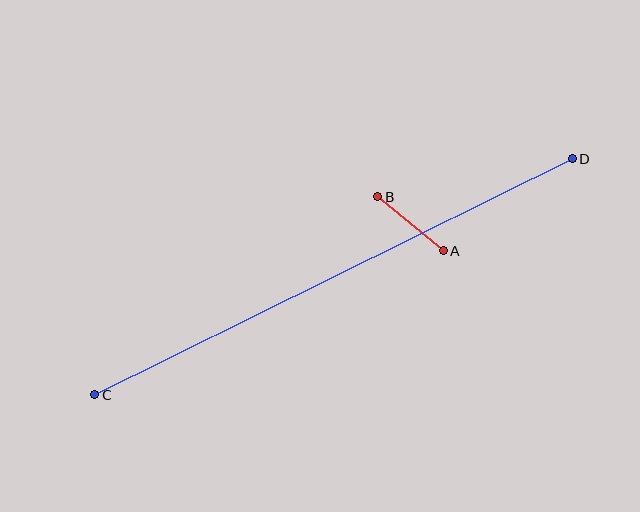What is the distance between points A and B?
The distance is approximately 85 pixels.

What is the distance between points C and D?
The distance is approximately 532 pixels.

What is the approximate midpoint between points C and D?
The midpoint is at approximately (333, 277) pixels.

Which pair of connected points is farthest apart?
Points C and D are farthest apart.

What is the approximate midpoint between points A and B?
The midpoint is at approximately (410, 224) pixels.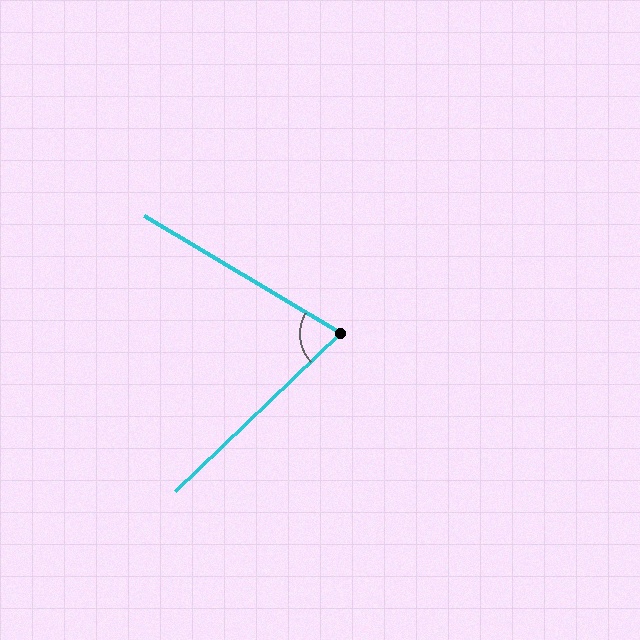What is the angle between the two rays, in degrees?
Approximately 74 degrees.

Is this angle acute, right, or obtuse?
It is acute.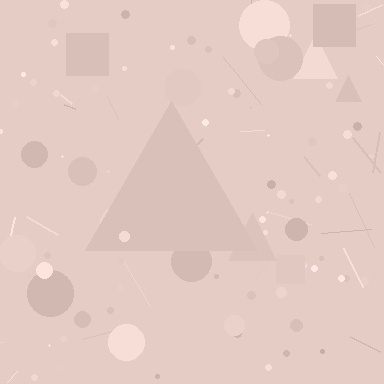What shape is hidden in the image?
A triangle is hidden in the image.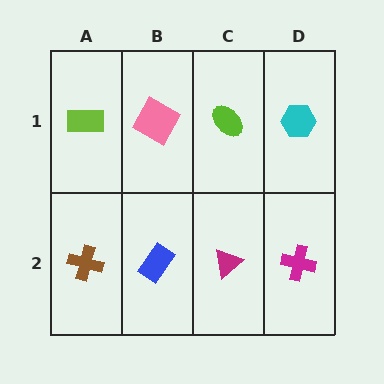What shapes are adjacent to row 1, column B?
A blue rectangle (row 2, column B), a lime rectangle (row 1, column A), a lime ellipse (row 1, column C).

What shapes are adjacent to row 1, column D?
A magenta cross (row 2, column D), a lime ellipse (row 1, column C).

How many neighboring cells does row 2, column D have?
2.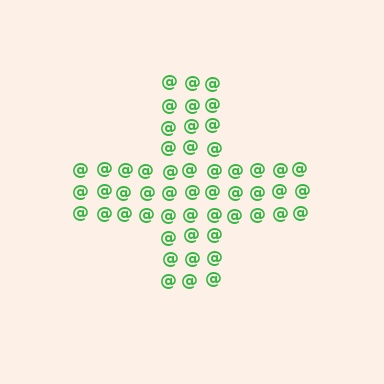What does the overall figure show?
The overall figure shows a cross.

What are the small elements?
The small elements are at signs.